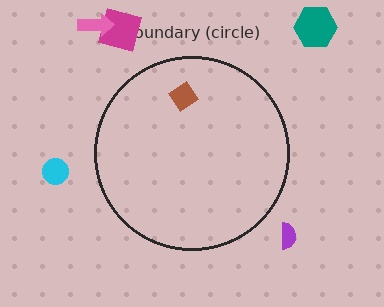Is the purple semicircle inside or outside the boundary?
Outside.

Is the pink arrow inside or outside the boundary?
Outside.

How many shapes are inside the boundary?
1 inside, 5 outside.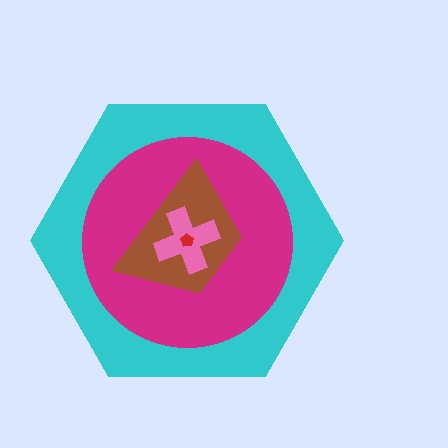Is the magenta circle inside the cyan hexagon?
Yes.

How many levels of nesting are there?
5.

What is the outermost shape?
The cyan hexagon.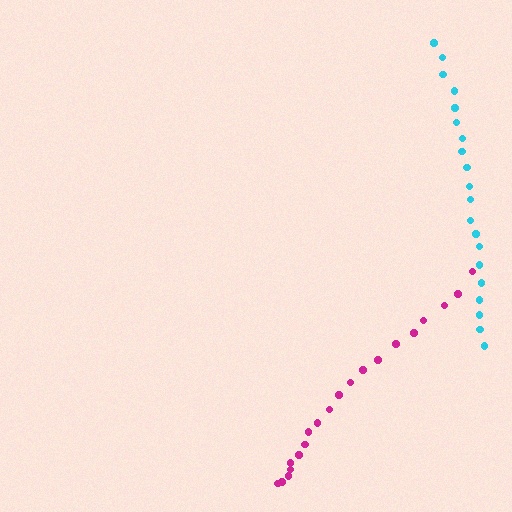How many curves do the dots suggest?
There are 2 distinct paths.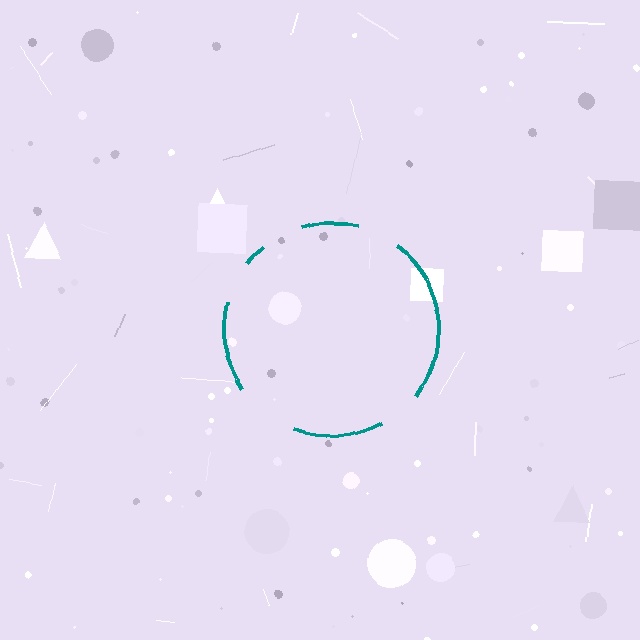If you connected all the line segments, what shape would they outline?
They would outline a circle.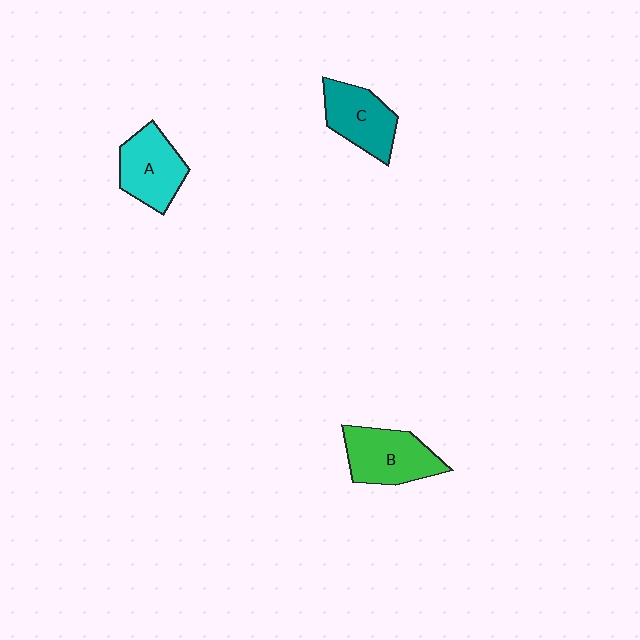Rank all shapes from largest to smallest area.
From largest to smallest: B (green), A (cyan), C (teal).